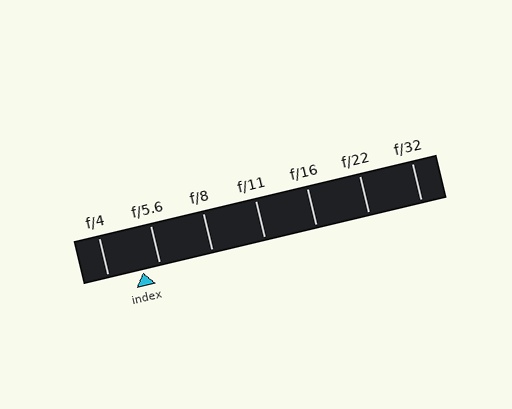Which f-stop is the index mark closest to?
The index mark is closest to f/5.6.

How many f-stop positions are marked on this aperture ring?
There are 7 f-stop positions marked.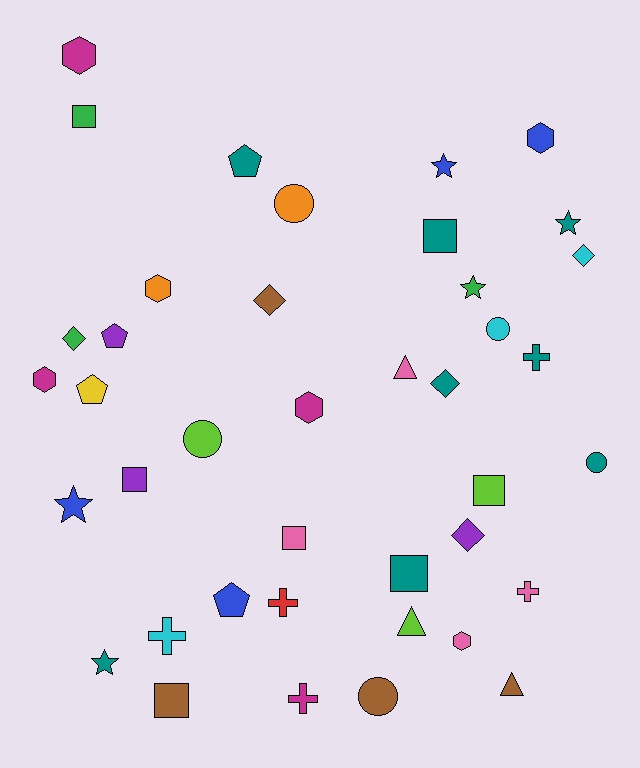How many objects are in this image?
There are 40 objects.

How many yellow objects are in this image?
There is 1 yellow object.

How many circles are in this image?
There are 5 circles.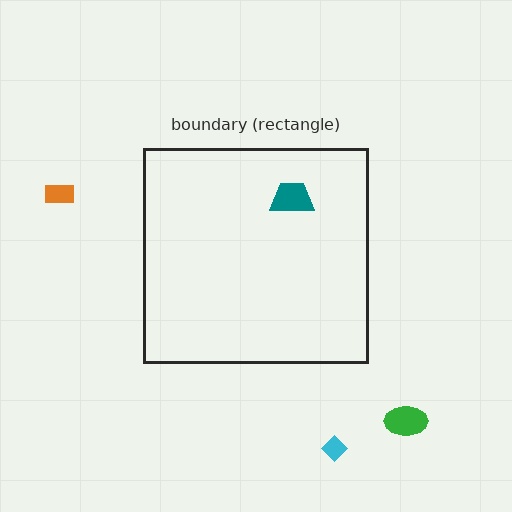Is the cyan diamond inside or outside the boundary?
Outside.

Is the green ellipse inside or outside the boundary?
Outside.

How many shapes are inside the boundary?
1 inside, 3 outside.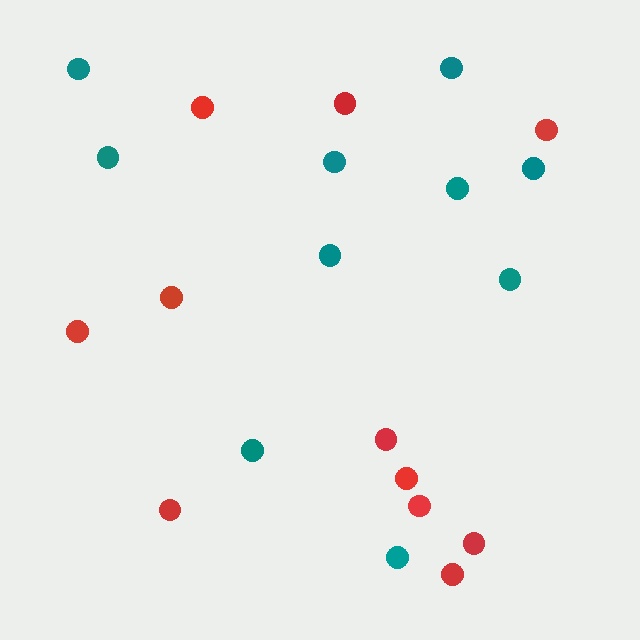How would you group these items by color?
There are 2 groups: one group of red circles (11) and one group of teal circles (10).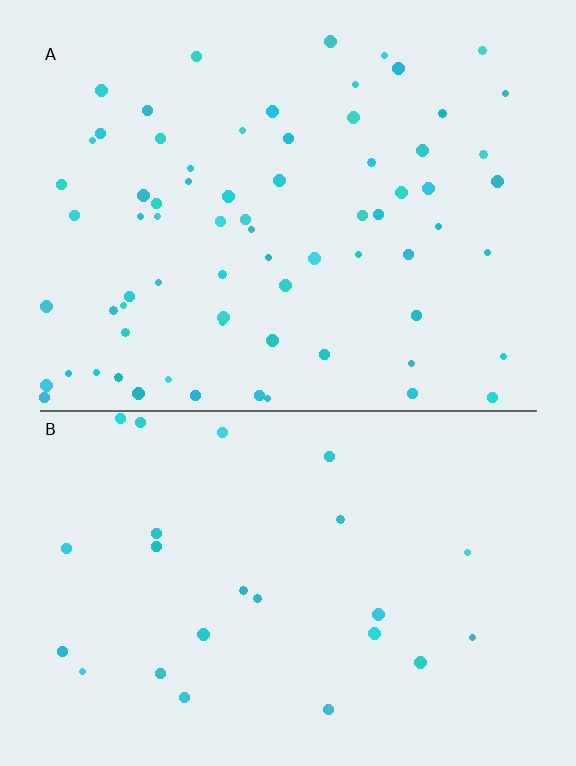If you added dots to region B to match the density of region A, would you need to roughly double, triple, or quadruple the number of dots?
Approximately triple.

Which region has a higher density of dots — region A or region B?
A (the top).